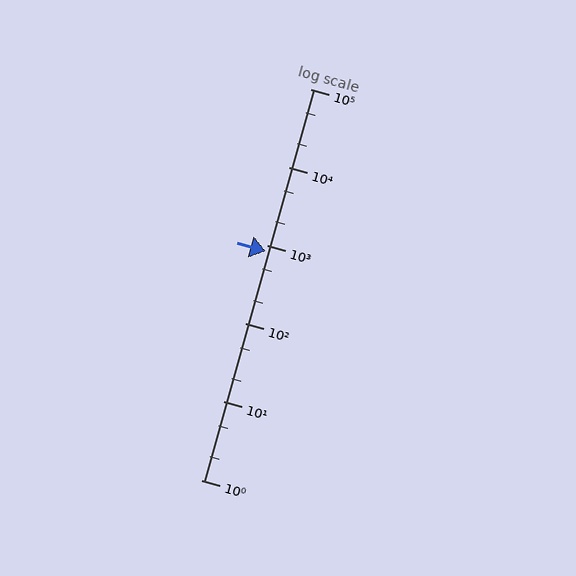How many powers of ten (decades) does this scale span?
The scale spans 5 decades, from 1 to 100000.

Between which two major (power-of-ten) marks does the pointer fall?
The pointer is between 100 and 1000.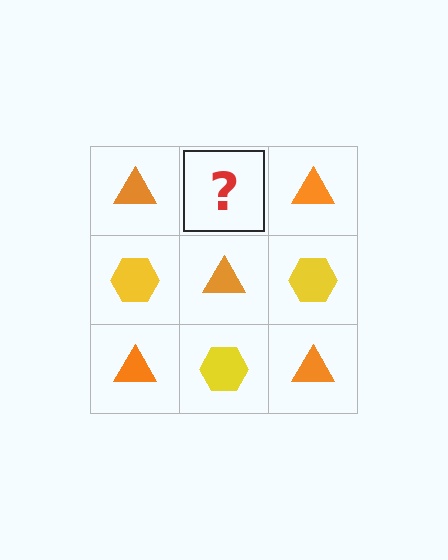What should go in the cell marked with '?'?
The missing cell should contain a yellow hexagon.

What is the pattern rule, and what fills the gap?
The rule is that it alternates orange triangle and yellow hexagon in a checkerboard pattern. The gap should be filled with a yellow hexagon.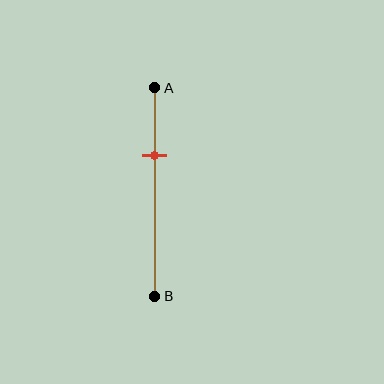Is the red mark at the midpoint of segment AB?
No, the mark is at about 35% from A, not at the 50% midpoint.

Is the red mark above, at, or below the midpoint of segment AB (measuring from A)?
The red mark is above the midpoint of segment AB.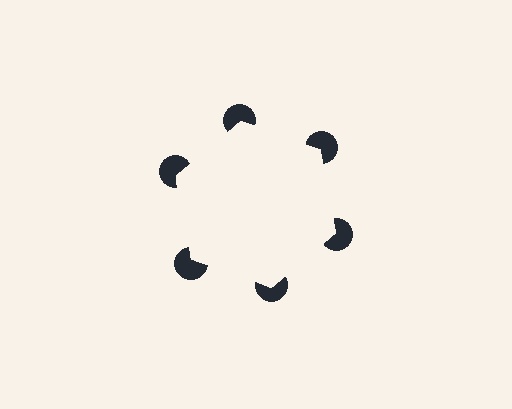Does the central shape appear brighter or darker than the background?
It typically appears slightly brighter than the background, even though no actual brightness change is drawn.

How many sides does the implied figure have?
6 sides.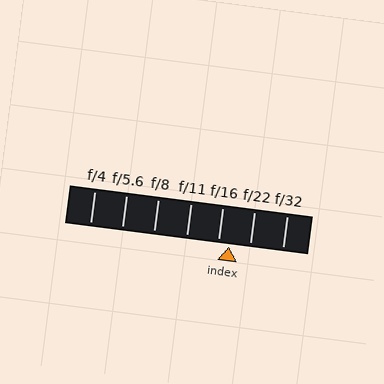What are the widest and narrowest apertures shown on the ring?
The widest aperture shown is f/4 and the narrowest is f/32.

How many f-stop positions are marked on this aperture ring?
There are 7 f-stop positions marked.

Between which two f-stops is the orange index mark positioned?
The index mark is between f/16 and f/22.